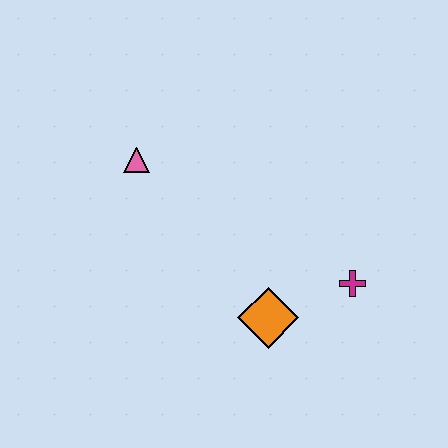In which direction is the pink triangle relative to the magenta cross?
The pink triangle is to the left of the magenta cross.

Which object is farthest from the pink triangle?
The magenta cross is farthest from the pink triangle.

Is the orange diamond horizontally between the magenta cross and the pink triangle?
Yes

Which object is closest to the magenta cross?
The orange diamond is closest to the magenta cross.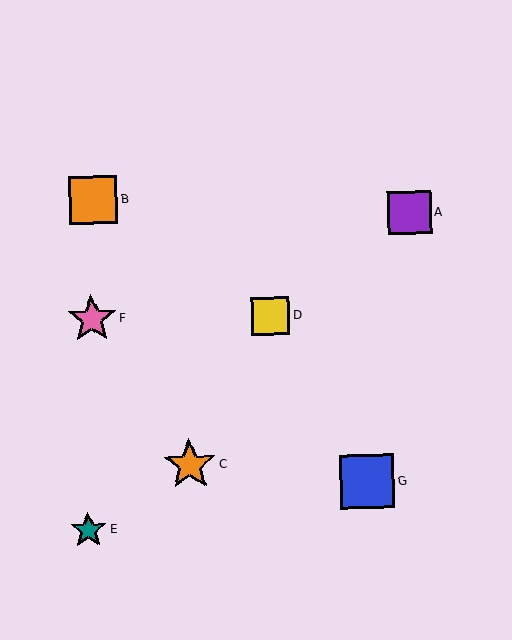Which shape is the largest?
The blue square (labeled G) is the largest.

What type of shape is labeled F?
Shape F is a pink star.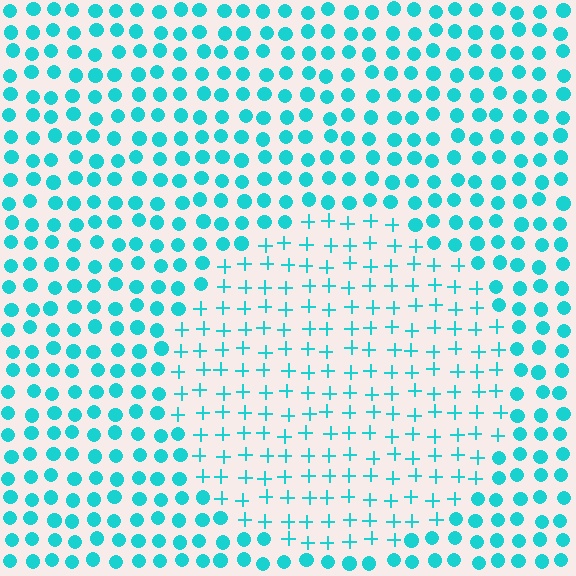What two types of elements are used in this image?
The image uses plus signs inside the circle region and circles outside it.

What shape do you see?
I see a circle.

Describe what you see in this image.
The image is filled with small cyan elements arranged in a uniform grid. A circle-shaped region contains plus signs, while the surrounding area contains circles. The boundary is defined purely by the change in element shape.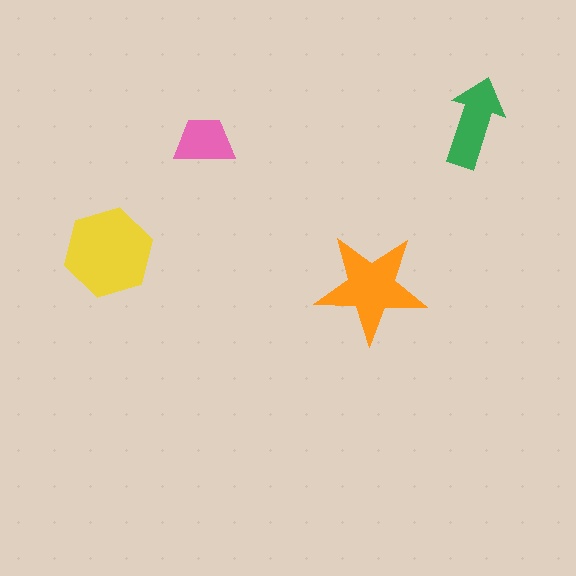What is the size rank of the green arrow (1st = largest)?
3rd.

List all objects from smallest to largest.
The pink trapezoid, the green arrow, the orange star, the yellow hexagon.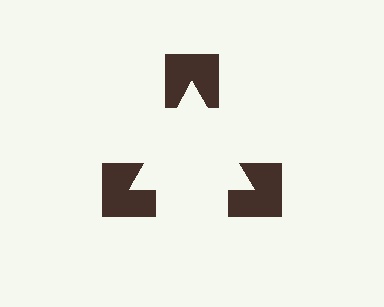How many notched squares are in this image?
There are 3 — one at each vertex of the illusory triangle.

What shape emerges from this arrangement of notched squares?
An illusory triangle — its edges are inferred from the aligned wedge cuts in the notched squares, not physically drawn.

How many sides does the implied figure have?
3 sides.